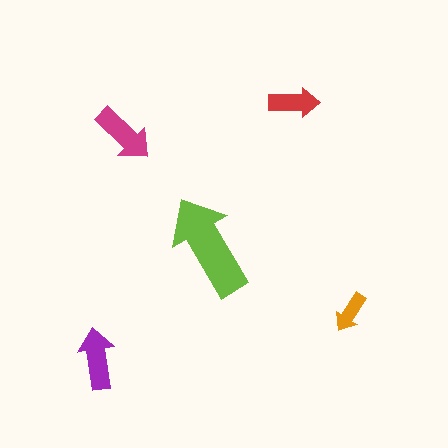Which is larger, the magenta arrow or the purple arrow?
The magenta one.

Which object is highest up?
The red arrow is topmost.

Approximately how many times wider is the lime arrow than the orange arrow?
About 2.5 times wider.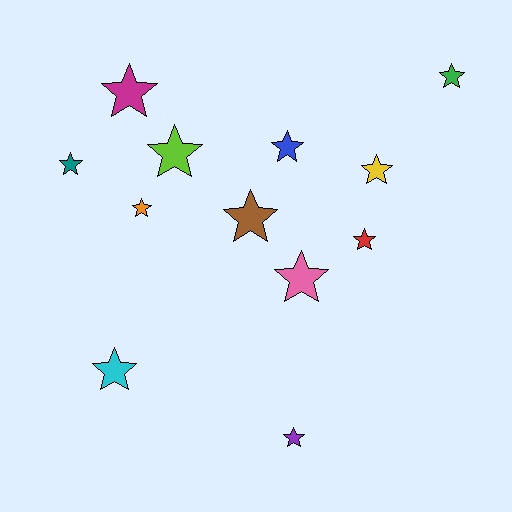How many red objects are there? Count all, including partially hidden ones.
There is 1 red object.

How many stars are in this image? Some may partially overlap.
There are 12 stars.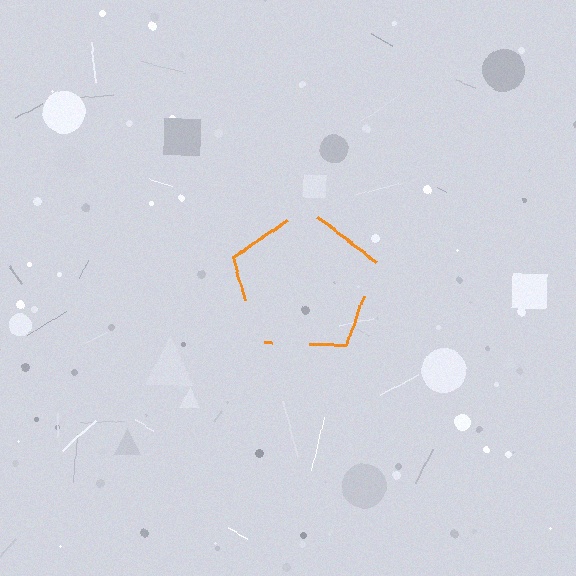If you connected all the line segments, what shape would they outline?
They would outline a pentagon.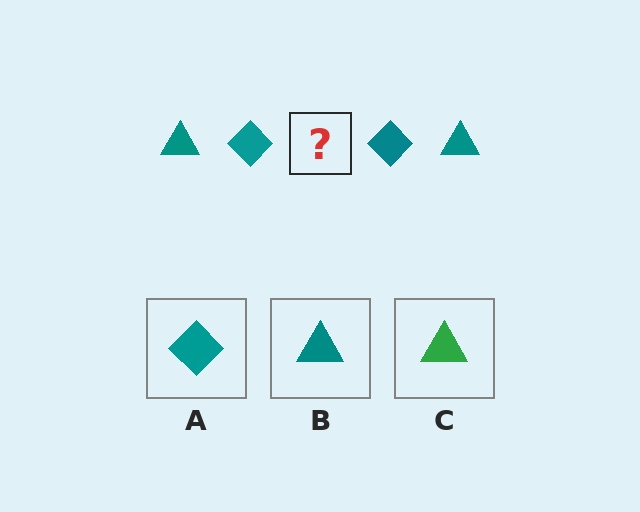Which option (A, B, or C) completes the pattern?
B.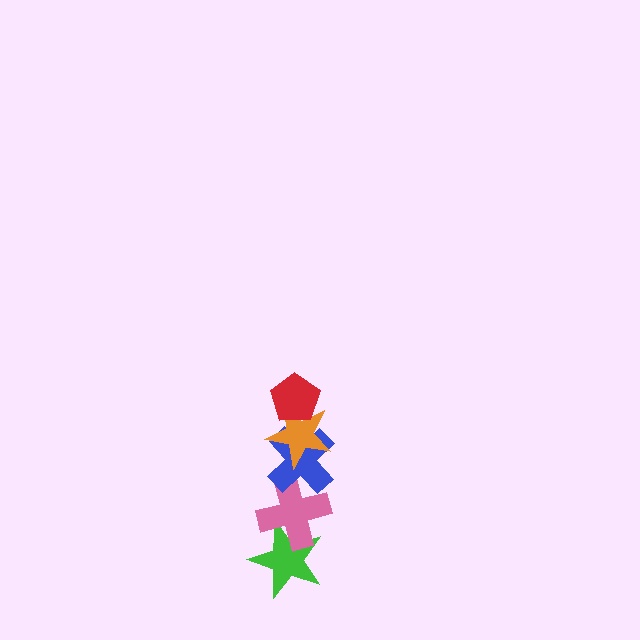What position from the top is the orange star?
The orange star is 2nd from the top.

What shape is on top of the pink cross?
The blue cross is on top of the pink cross.